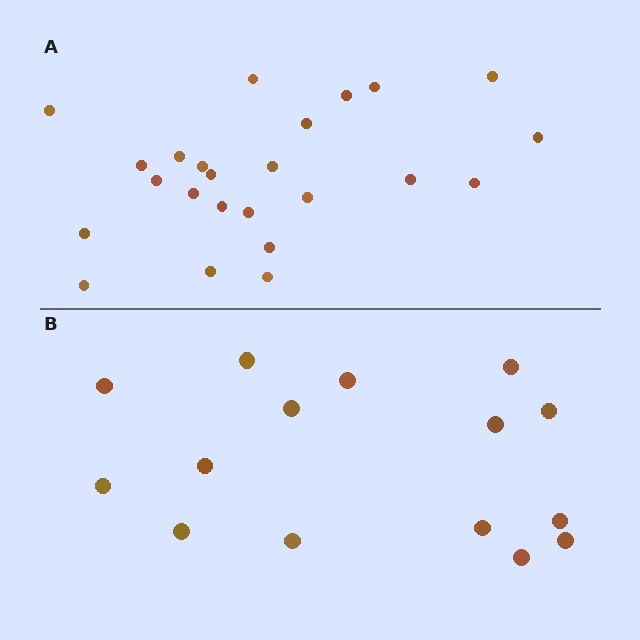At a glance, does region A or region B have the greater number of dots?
Region A (the top region) has more dots.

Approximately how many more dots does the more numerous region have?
Region A has roughly 8 or so more dots than region B.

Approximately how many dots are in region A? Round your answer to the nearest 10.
About 20 dots. (The exact count is 24, which rounds to 20.)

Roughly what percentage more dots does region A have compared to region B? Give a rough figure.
About 60% more.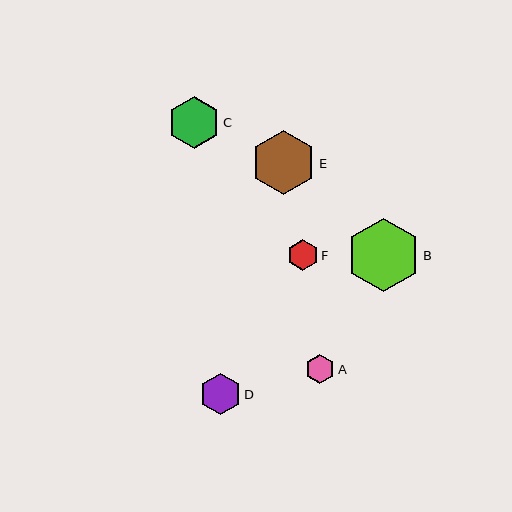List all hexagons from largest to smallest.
From largest to smallest: B, E, C, D, F, A.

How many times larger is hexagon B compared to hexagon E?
Hexagon B is approximately 1.1 times the size of hexagon E.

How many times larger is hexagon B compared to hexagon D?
Hexagon B is approximately 1.8 times the size of hexagon D.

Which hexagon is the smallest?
Hexagon A is the smallest with a size of approximately 29 pixels.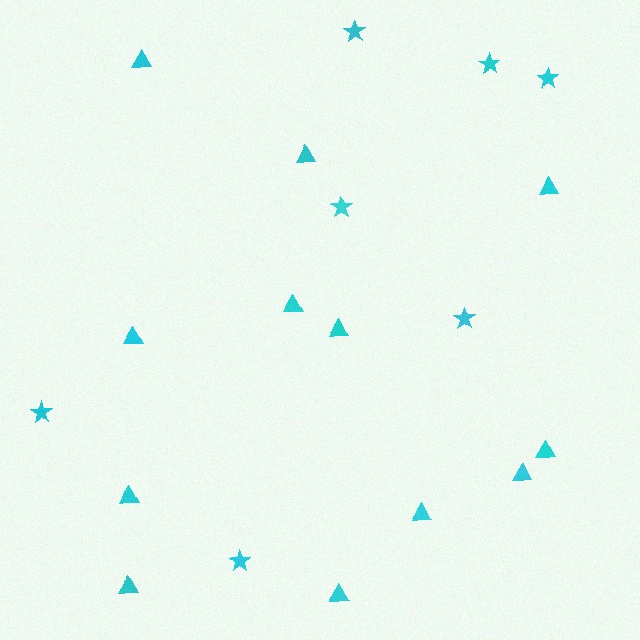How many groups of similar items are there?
There are 2 groups: one group of triangles (12) and one group of stars (7).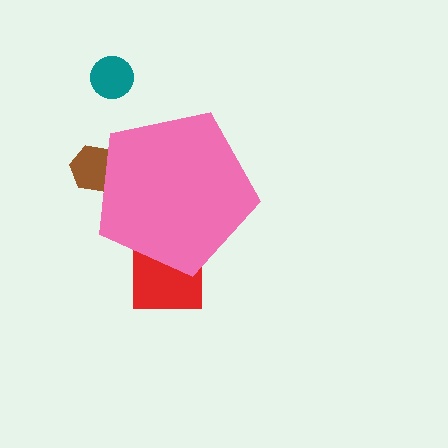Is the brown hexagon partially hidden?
Yes, the brown hexagon is partially hidden behind the pink pentagon.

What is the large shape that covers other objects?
A pink pentagon.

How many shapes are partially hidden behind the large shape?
2 shapes are partially hidden.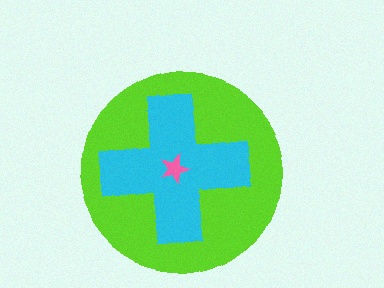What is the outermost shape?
The lime circle.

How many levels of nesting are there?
3.